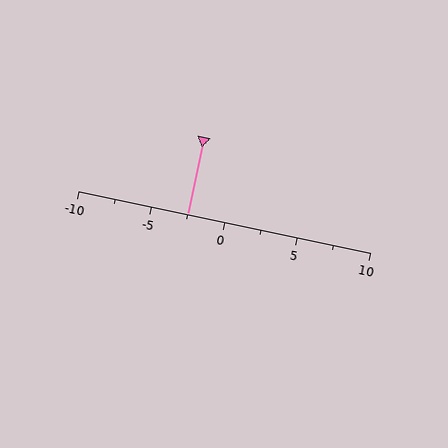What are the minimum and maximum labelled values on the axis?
The axis runs from -10 to 10.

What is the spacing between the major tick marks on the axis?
The major ticks are spaced 5 apart.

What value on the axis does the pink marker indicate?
The marker indicates approximately -2.5.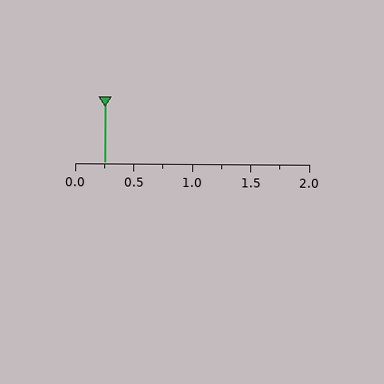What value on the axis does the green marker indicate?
The marker indicates approximately 0.25.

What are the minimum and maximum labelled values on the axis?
The axis runs from 0.0 to 2.0.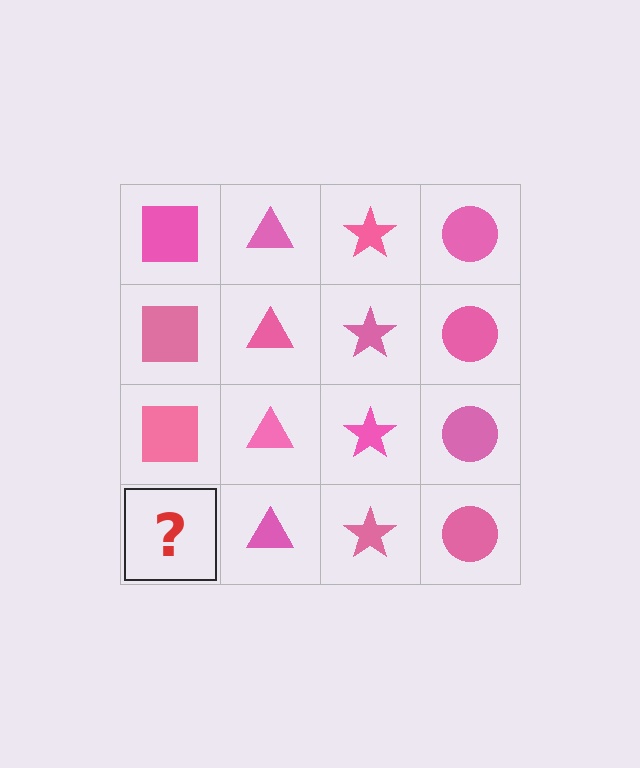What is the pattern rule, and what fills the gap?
The rule is that each column has a consistent shape. The gap should be filled with a pink square.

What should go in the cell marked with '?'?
The missing cell should contain a pink square.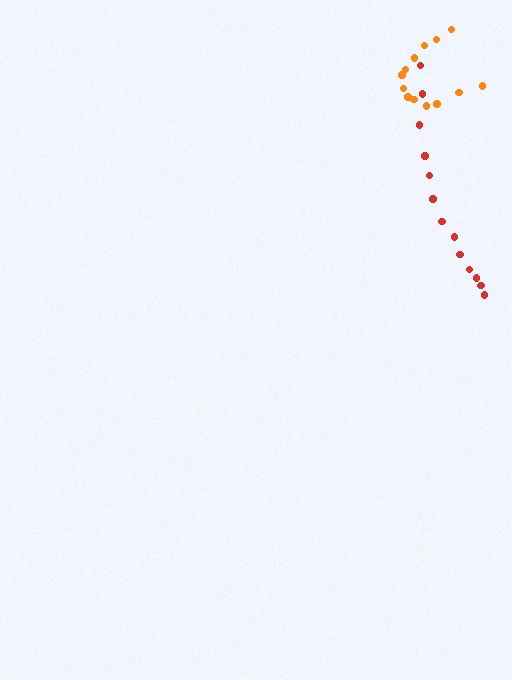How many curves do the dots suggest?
There are 2 distinct paths.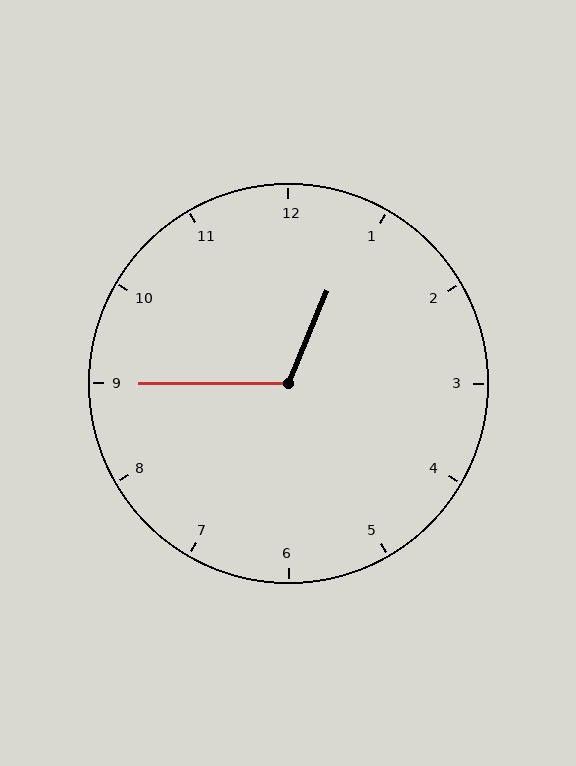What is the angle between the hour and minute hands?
Approximately 112 degrees.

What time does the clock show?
12:45.